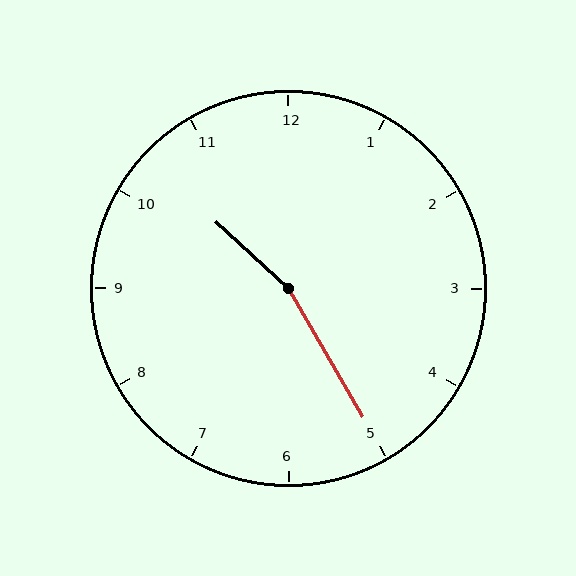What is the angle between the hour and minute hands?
Approximately 162 degrees.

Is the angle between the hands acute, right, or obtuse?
It is obtuse.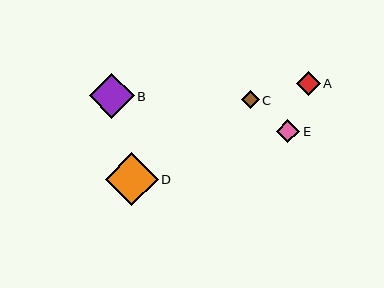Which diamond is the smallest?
Diamond C is the smallest with a size of approximately 18 pixels.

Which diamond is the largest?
Diamond D is the largest with a size of approximately 53 pixels.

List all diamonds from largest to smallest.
From largest to smallest: D, B, E, A, C.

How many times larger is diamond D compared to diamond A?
Diamond D is approximately 2.3 times the size of diamond A.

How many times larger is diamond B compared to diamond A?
Diamond B is approximately 1.9 times the size of diamond A.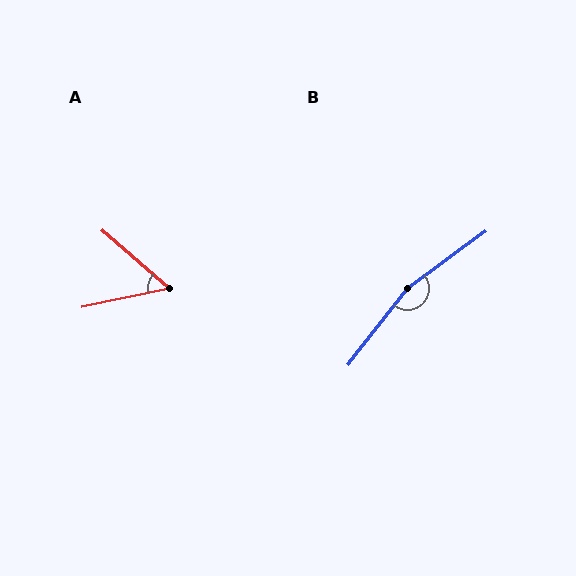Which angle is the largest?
B, at approximately 164 degrees.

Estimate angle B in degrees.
Approximately 164 degrees.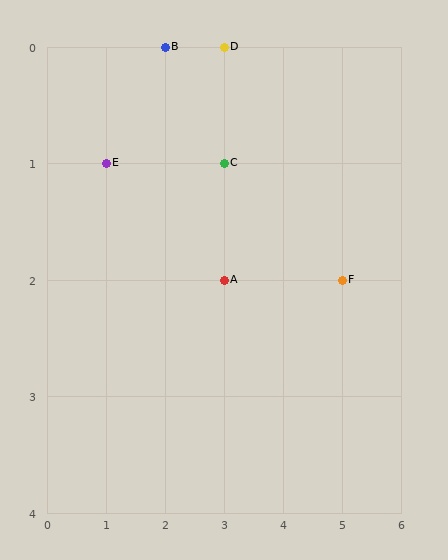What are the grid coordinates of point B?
Point B is at grid coordinates (2, 0).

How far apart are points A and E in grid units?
Points A and E are 2 columns and 1 row apart (about 2.2 grid units diagonally).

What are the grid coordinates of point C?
Point C is at grid coordinates (3, 1).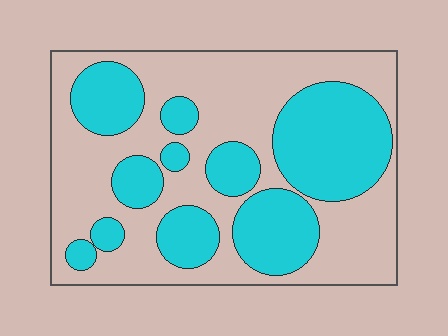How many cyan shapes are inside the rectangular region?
10.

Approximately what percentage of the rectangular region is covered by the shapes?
Approximately 40%.